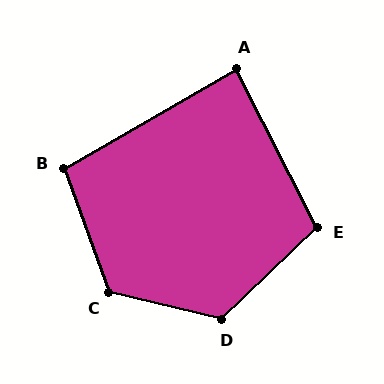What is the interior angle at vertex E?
Approximately 106 degrees (obtuse).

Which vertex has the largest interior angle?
C, at approximately 123 degrees.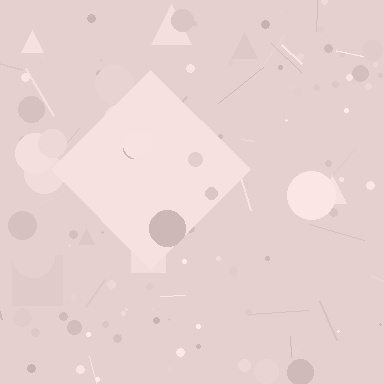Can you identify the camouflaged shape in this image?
The camouflaged shape is a diamond.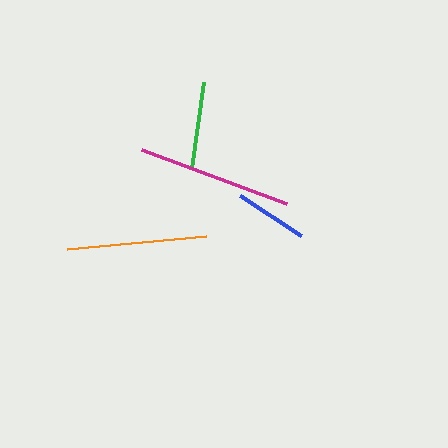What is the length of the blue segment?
The blue segment is approximately 72 pixels long.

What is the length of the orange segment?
The orange segment is approximately 140 pixels long.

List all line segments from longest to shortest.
From longest to shortest: magenta, orange, green, blue.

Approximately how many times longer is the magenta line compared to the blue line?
The magenta line is approximately 2.1 times the length of the blue line.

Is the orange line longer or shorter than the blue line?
The orange line is longer than the blue line.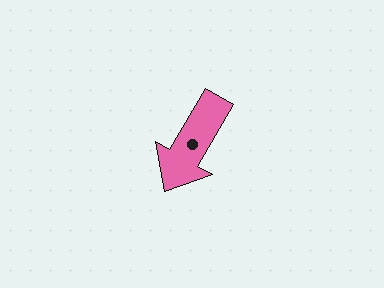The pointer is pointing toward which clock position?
Roughly 7 o'clock.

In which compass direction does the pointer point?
Southwest.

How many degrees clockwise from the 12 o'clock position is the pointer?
Approximately 210 degrees.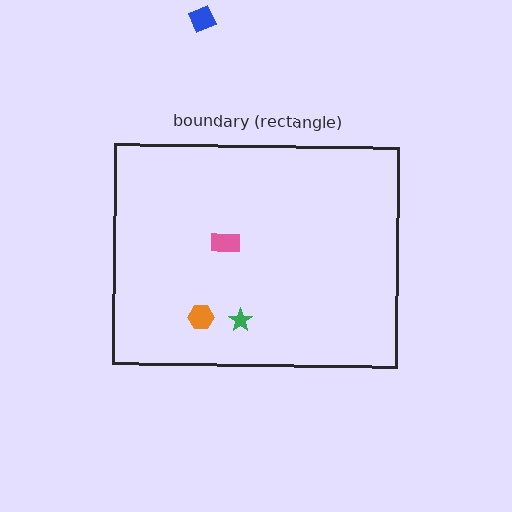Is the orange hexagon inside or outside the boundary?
Inside.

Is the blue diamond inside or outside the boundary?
Outside.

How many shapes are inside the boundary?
3 inside, 1 outside.